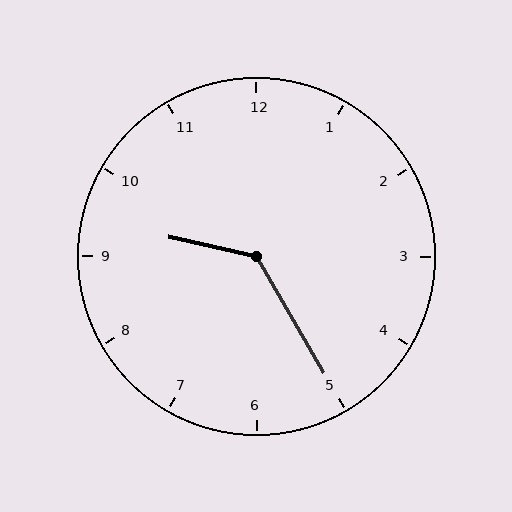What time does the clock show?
9:25.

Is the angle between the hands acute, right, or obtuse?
It is obtuse.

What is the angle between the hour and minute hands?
Approximately 132 degrees.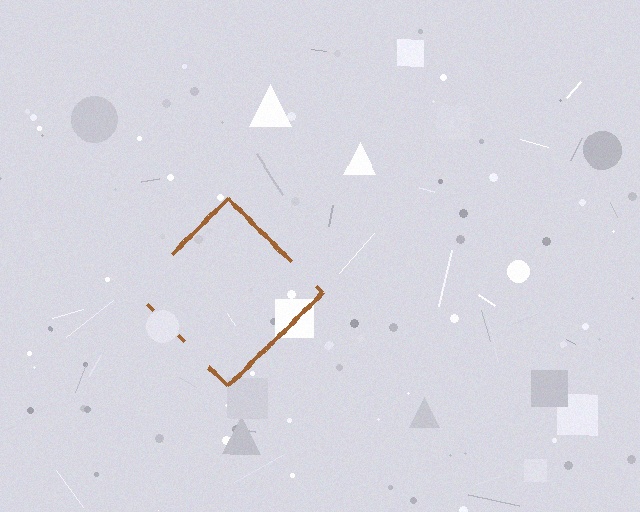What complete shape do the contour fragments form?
The contour fragments form a diamond.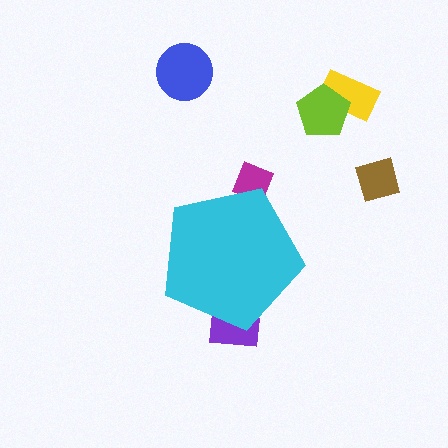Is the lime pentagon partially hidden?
No, the lime pentagon is fully visible.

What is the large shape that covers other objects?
A cyan pentagon.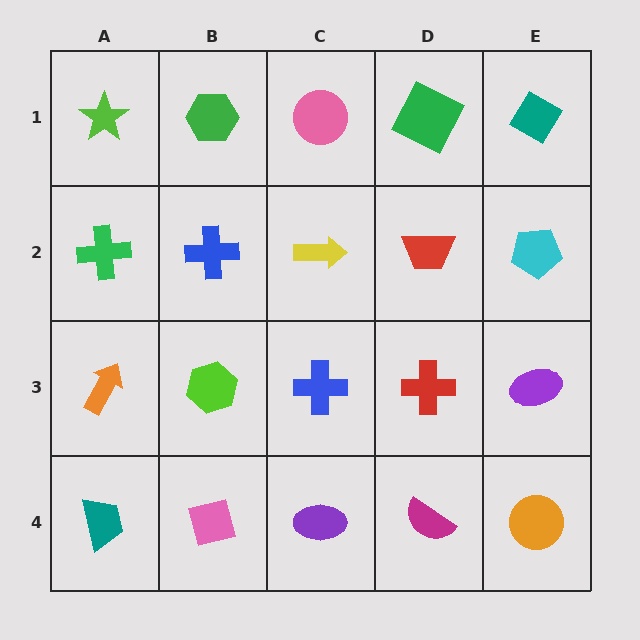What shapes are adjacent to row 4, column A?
An orange arrow (row 3, column A), a pink square (row 4, column B).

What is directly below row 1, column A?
A green cross.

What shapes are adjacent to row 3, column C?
A yellow arrow (row 2, column C), a purple ellipse (row 4, column C), a lime hexagon (row 3, column B), a red cross (row 3, column D).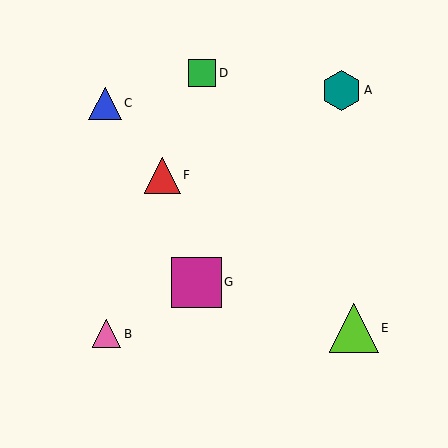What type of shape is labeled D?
Shape D is a green square.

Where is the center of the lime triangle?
The center of the lime triangle is at (354, 328).